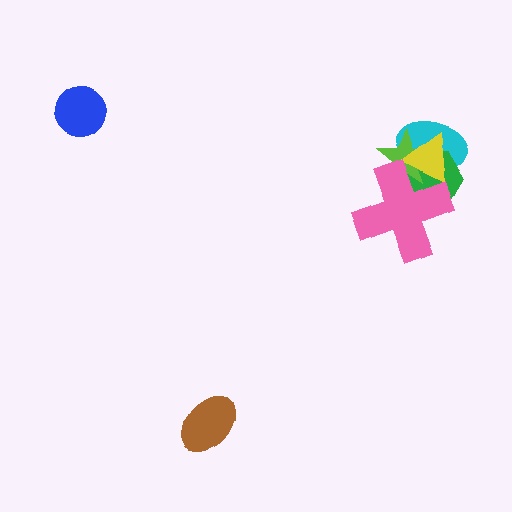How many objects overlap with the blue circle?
0 objects overlap with the blue circle.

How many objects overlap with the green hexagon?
4 objects overlap with the green hexagon.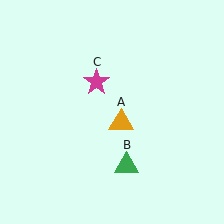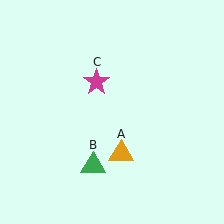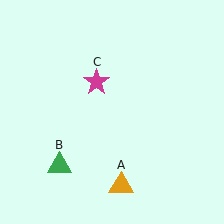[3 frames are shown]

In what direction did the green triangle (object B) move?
The green triangle (object B) moved left.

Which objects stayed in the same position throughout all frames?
Magenta star (object C) remained stationary.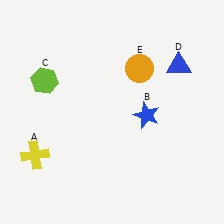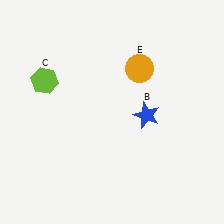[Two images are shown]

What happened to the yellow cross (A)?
The yellow cross (A) was removed in Image 2. It was in the bottom-left area of Image 1.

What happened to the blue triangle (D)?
The blue triangle (D) was removed in Image 2. It was in the top-right area of Image 1.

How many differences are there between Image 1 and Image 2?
There are 2 differences between the two images.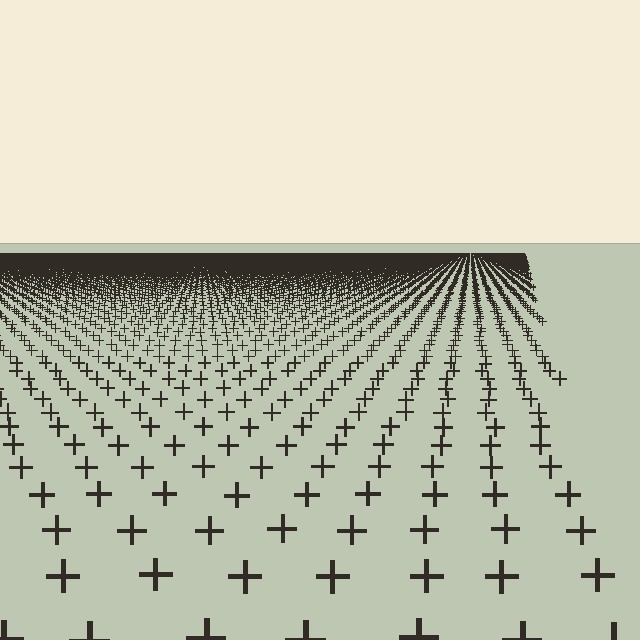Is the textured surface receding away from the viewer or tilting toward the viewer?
The surface is receding away from the viewer. Texture elements get smaller and denser toward the top.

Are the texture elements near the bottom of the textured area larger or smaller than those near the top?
Larger. Near the bottom, elements are closer to the viewer and appear at a bigger on-screen size.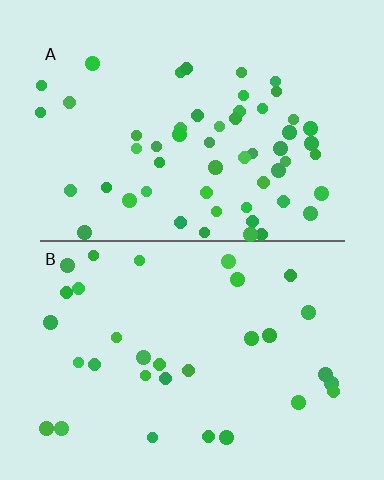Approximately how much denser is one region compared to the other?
Approximately 1.7× — region A over region B.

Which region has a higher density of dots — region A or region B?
A (the top).